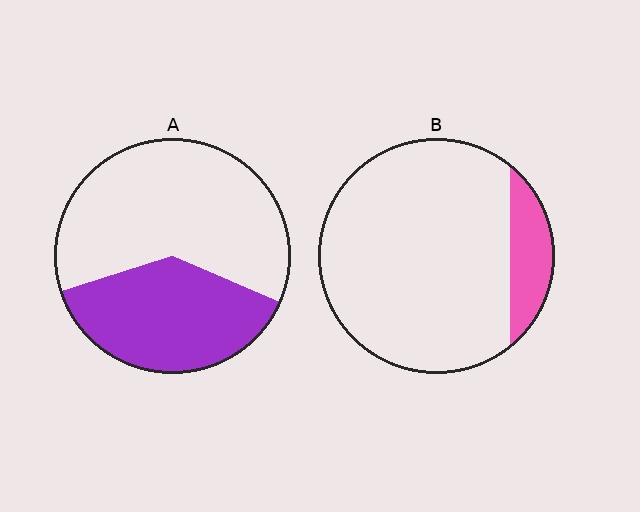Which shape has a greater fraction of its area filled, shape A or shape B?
Shape A.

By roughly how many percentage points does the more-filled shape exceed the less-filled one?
By roughly 25 percentage points (A over B).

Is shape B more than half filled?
No.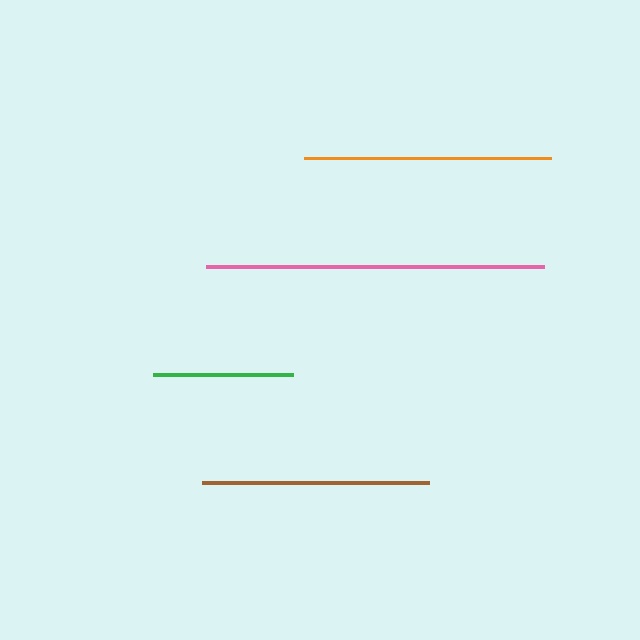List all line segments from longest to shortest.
From longest to shortest: pink, orange, brown, green.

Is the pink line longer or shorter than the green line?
The pink line is longer than the green line.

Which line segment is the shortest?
The green line is the shortest at approximately 141 pixels.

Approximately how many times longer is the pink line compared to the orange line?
The pink line is approximately 1.4 times the length of the orange line.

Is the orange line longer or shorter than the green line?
The orange line is longer than the green line.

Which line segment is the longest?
The pink line is the longest at approximately 338 pixels.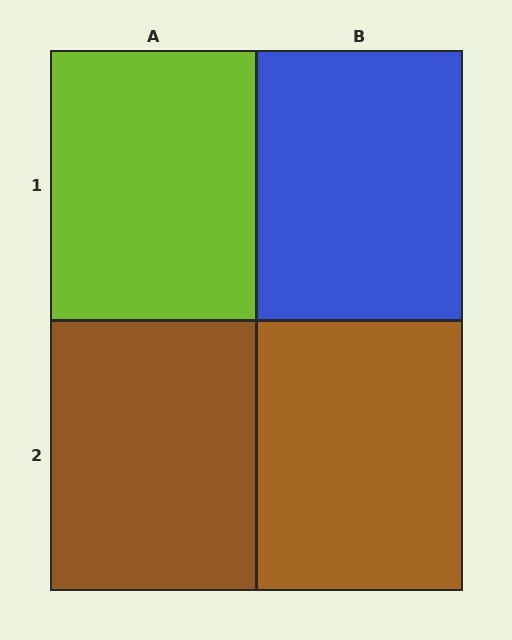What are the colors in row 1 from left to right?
Lime, blue.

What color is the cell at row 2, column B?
Brown.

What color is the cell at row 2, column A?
Brown.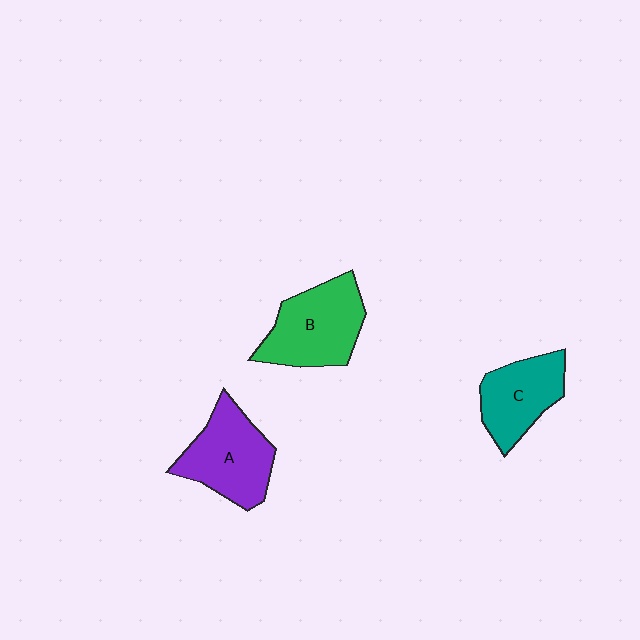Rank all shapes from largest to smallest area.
From largest to smallest: B (green), A (purple), C (teal).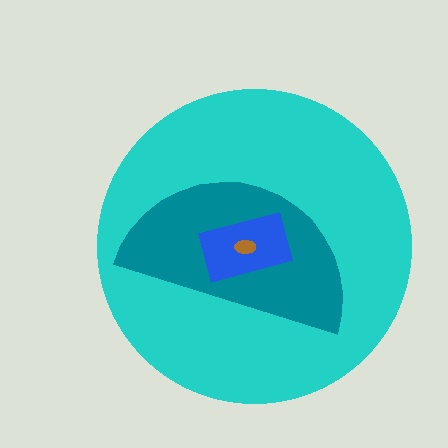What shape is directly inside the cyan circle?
The teal semicircle.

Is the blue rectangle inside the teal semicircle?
Yes.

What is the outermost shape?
The cyan circle.